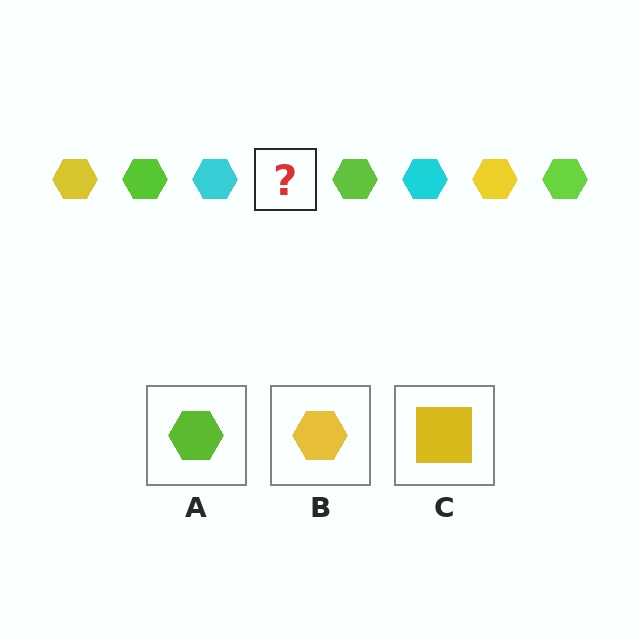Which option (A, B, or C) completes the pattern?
B.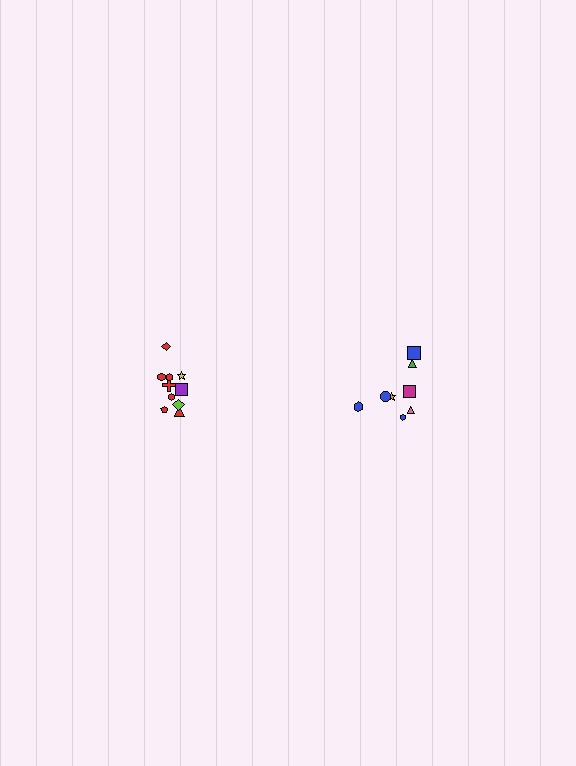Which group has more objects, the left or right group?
The left group.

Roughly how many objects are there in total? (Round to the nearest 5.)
Roughly 20 objects in total.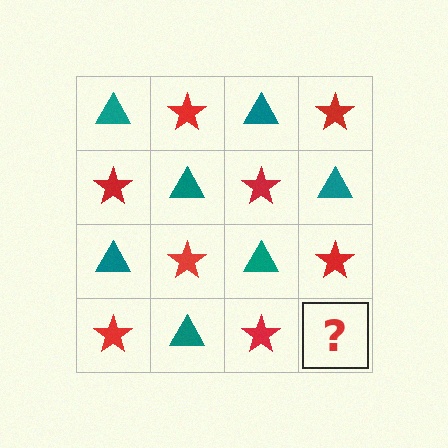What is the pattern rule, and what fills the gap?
The rule is that it alternates teal triangle and red star in a checkerboard pattern. The gap should be filled with a teal triangle.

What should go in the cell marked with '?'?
The missing cell should contain a teal triangle.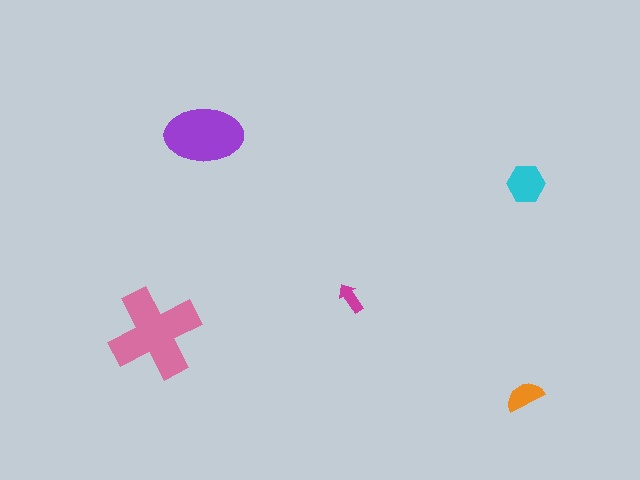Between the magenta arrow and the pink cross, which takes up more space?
The pink cross.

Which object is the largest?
The pink cross.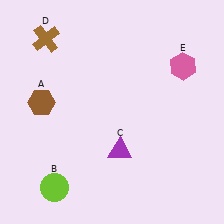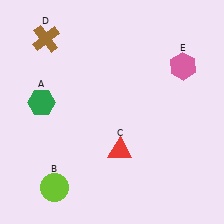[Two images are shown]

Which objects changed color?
A changed from brown to green. C changed from purple to red.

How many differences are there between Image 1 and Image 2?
There are 2 differences between the two images.